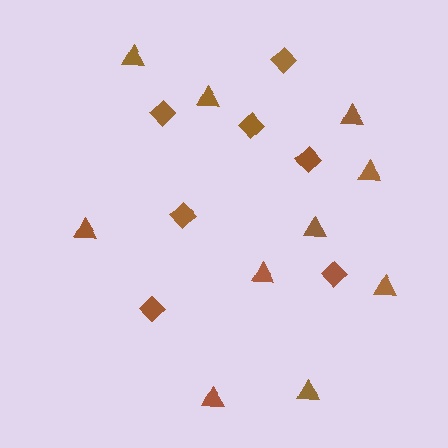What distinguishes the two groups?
There are 2 groups: one group of triangles (10) and one group of diamonds (7).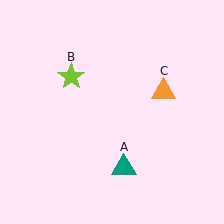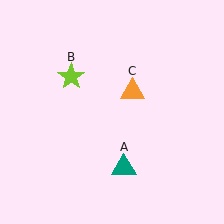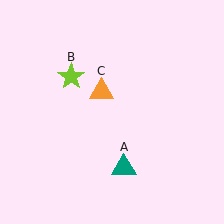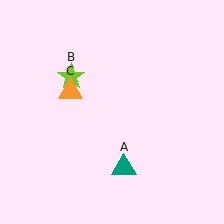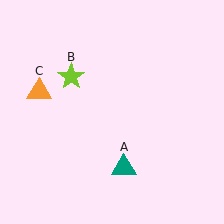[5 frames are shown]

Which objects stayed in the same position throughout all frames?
Teal triangle (object A) and lime star (object B) remained stationary.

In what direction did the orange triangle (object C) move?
The orange triangle (object C) moved left.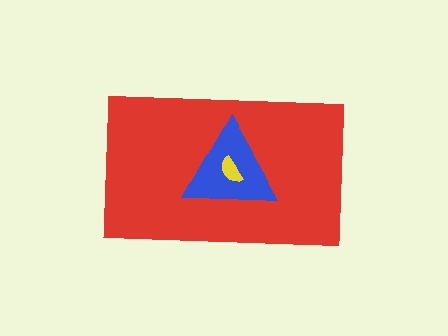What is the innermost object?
The yellow semicircle.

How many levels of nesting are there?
3.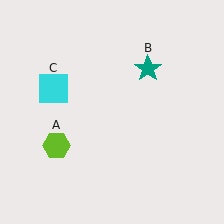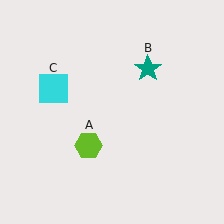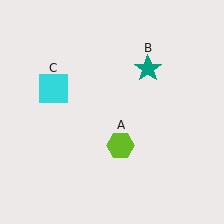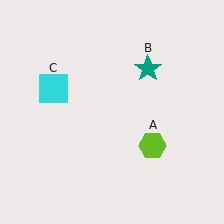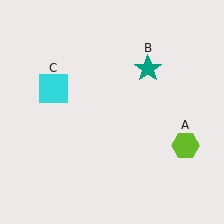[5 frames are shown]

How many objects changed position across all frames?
1 object changed position: lime hexagon (object A).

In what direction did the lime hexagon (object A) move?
The lime hexagon (object A) moved right.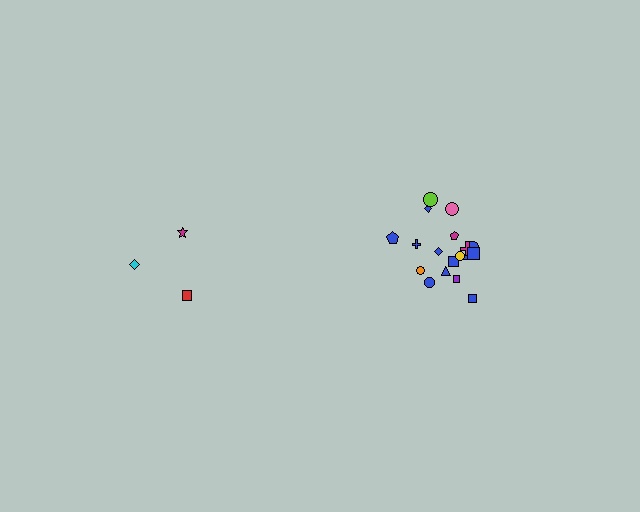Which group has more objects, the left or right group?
The right group.